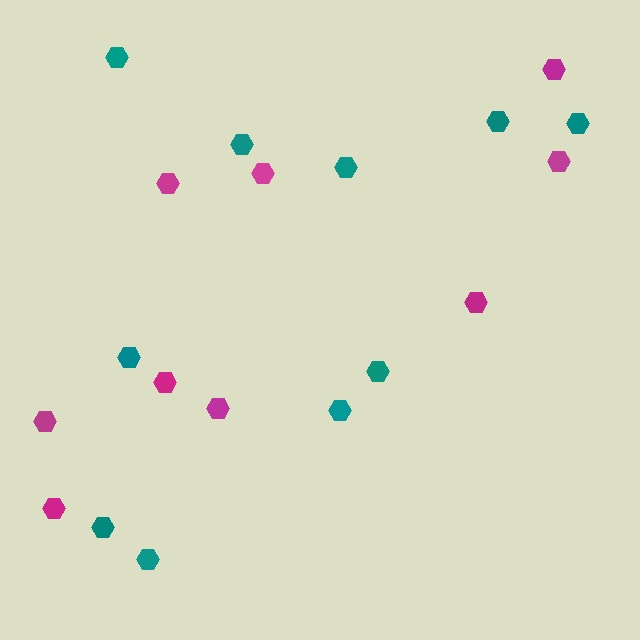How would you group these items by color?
There are 2 groups: one group of magenta hexagons (9) and one group of teal hexagons (10).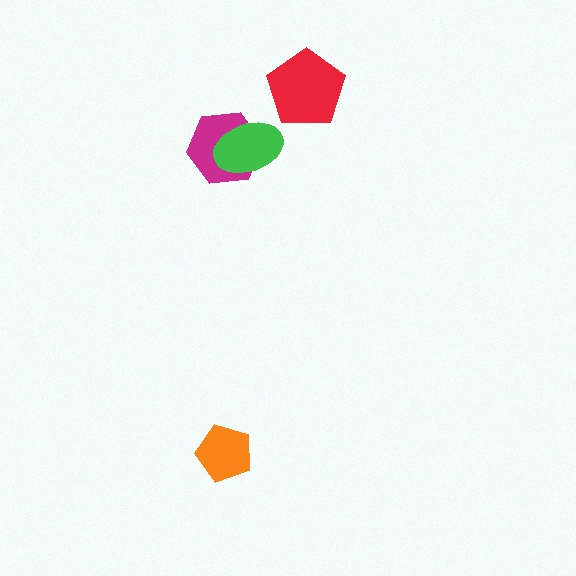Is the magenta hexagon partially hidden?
Yes, it is partially covered by another shape.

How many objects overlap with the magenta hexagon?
1 object overlaps with the magenta hexagon.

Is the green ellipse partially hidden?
No, no other shape covers it.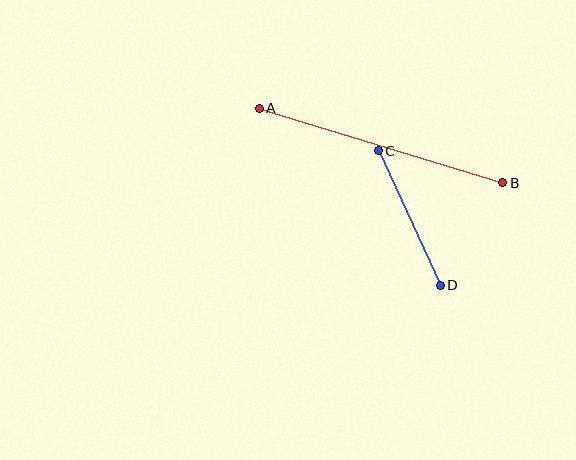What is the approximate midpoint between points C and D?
The midpoint is at approximately (409, 218) pixels.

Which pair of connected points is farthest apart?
Points A and B are farthest apart.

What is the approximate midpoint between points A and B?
The midpoint is at approximately (381, 146) pixels.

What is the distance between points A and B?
The distance is approximately 255 pixels.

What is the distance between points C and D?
The distance is approximately 148 pixels.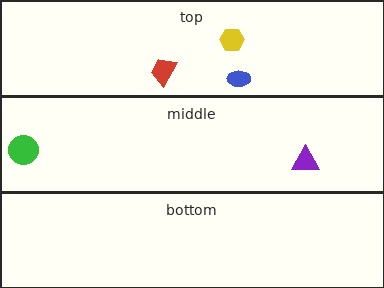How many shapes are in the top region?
3.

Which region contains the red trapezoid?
The top region.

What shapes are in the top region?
The red trapezoid, the yellow hexagon, the blue ellipse.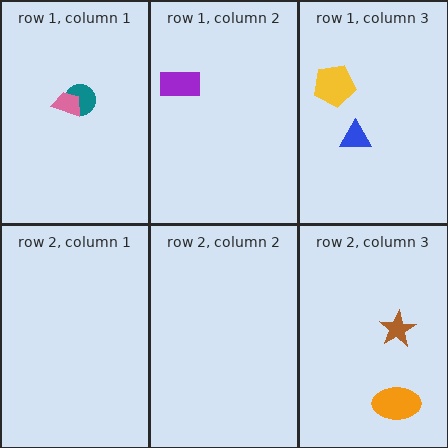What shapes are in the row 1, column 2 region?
The purple rectangle.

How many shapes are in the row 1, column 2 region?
1.